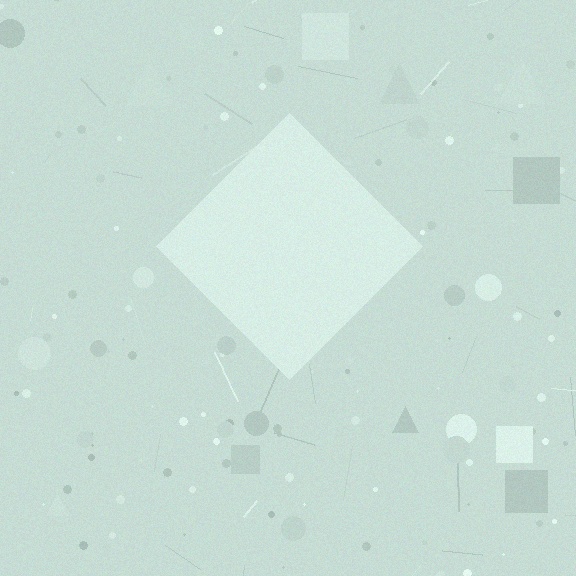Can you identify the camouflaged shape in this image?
The camouflaged shape is a diamond.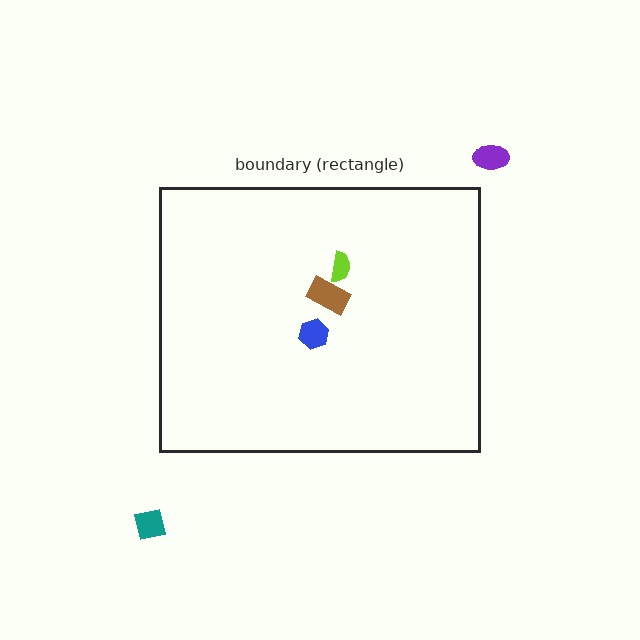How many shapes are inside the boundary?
3 inside, 2 outside.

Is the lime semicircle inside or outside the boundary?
Inside.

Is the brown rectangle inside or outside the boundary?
Inside.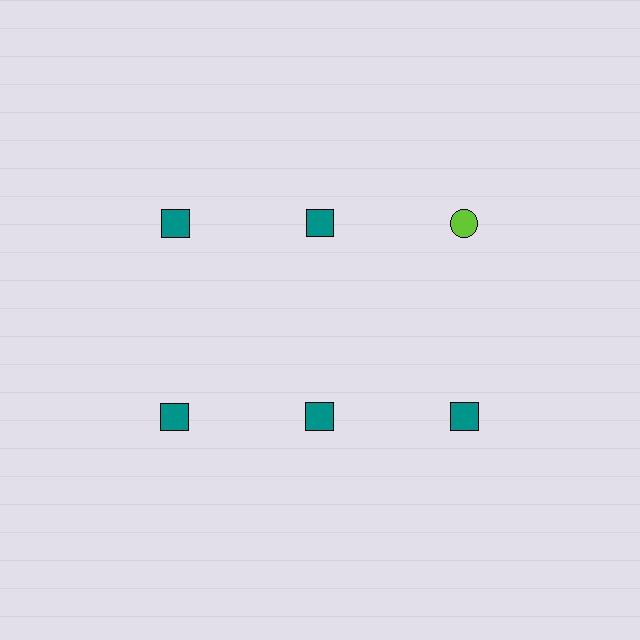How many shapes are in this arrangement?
There are 6 shapes arranged in a grid pattern.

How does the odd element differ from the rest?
It differs in both color (lime instead of teal) and shape (circle instead of square).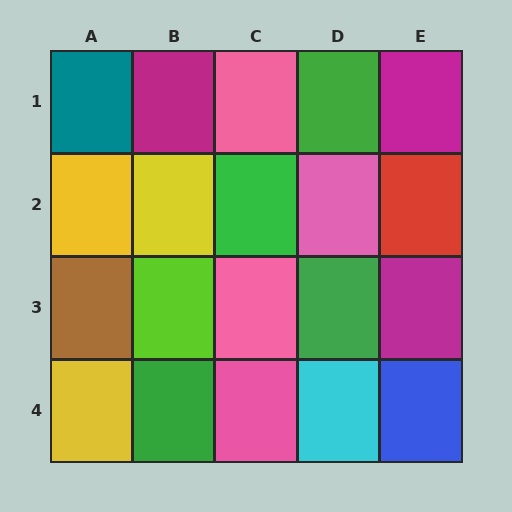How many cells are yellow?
3 cells are yellow.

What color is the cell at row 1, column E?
Magenta.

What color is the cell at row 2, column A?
Yellow.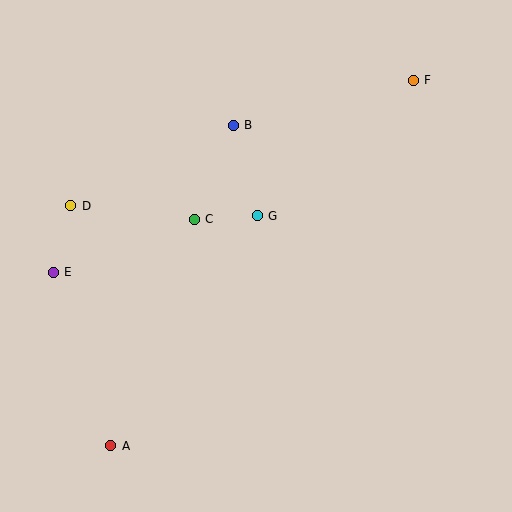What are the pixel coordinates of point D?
Point D is at (71, 206).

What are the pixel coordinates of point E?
Point E is at (53, 272).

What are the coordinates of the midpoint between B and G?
The midpoint between B and G is at (245, 171).